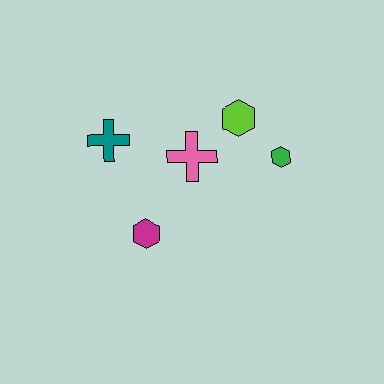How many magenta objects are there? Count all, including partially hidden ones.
There is 1 magenta object.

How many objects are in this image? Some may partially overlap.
There are 5 objects.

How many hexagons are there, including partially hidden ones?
There are 3 hexagons.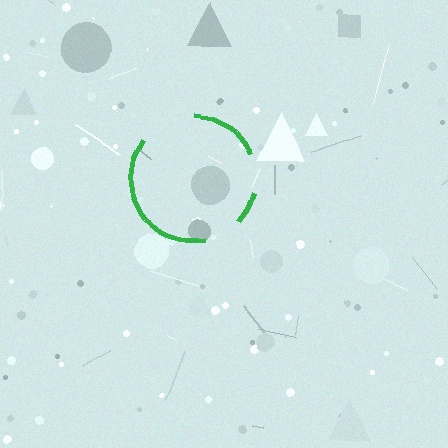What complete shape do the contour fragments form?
The contour fragments form a circle.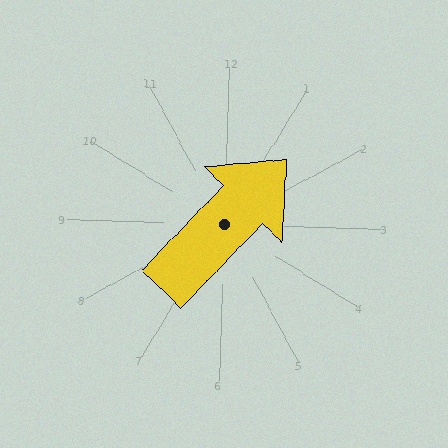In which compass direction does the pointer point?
Northeast.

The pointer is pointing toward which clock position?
Roughly 1 o'clock.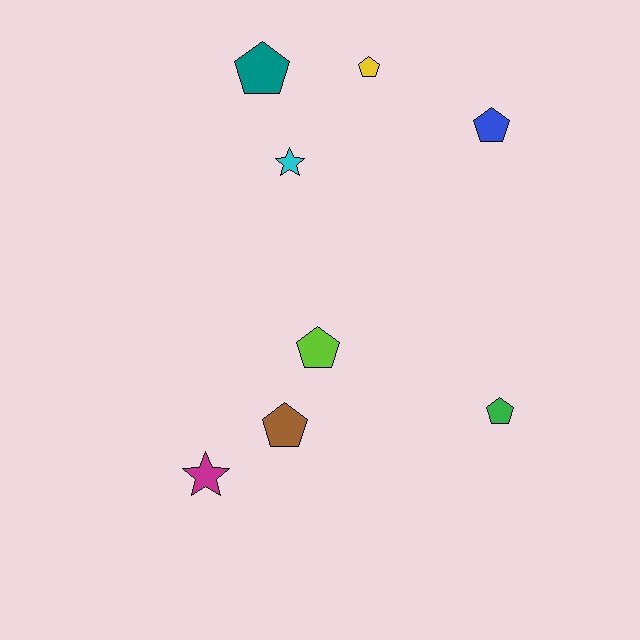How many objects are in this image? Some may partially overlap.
There are 8 objects.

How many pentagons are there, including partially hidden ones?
There are 6 pentagons.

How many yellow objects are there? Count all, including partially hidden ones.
There is 1 yellow object.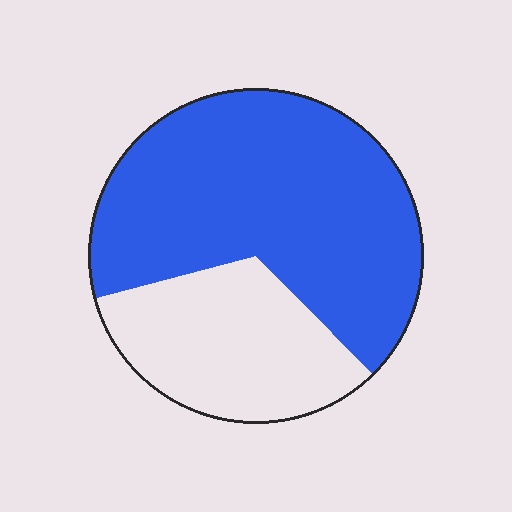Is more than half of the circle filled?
Yes.